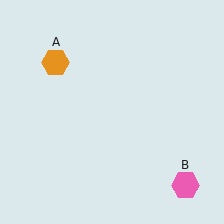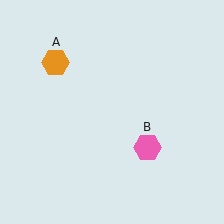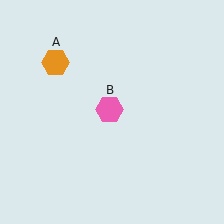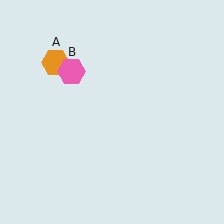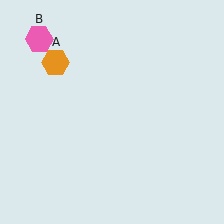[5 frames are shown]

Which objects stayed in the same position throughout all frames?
Orange hexagon (object A) remained stationary.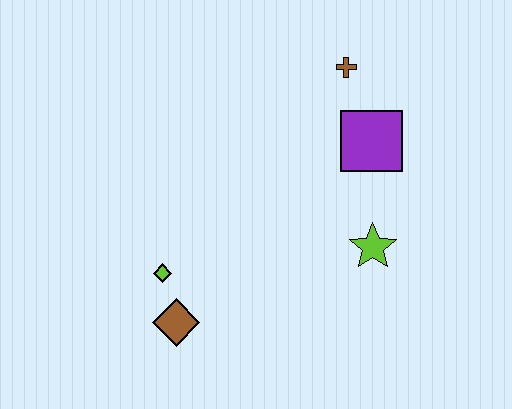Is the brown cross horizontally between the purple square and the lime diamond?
Yes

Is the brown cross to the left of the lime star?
Yes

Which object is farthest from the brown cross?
The brown diamond is farthest from the brown cross.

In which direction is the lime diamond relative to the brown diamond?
The lime diamond is above the brown diamond.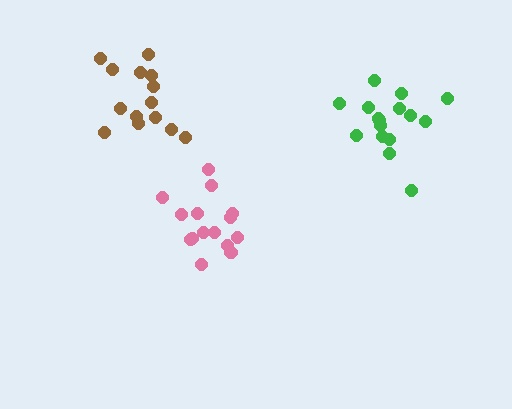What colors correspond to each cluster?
The clusters are colored: brown, green, pink.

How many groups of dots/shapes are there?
There are 3 groups.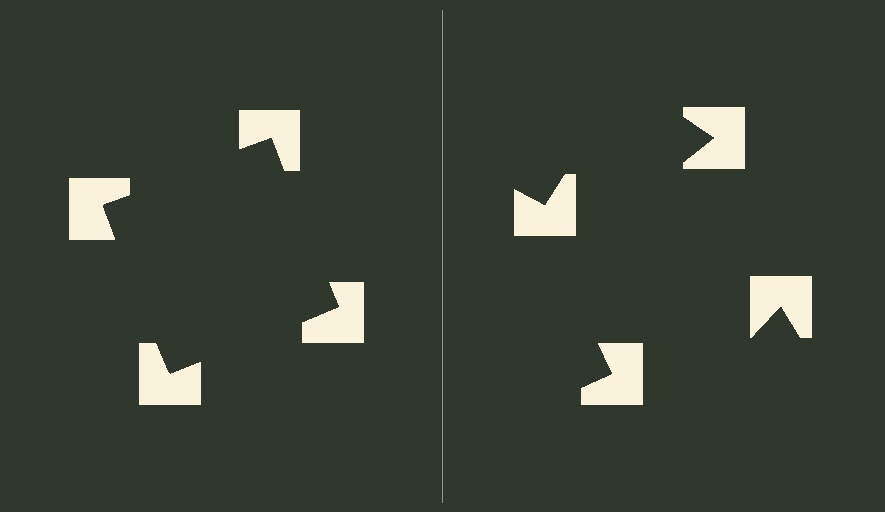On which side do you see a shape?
An illusory square appears on the left side. On the right side the wedge cuts are rotated, so no coherent shape forms.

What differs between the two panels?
The notched squares are positioned identically on both sides; only the wedge orientations differ. On the left they align to a square; on the right they are misaligned.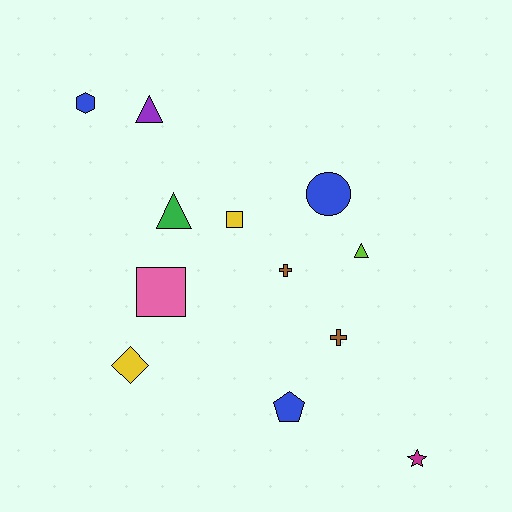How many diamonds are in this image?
There is 1 diamond.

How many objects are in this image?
There are 12 objects.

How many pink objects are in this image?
There is 1 pink object.